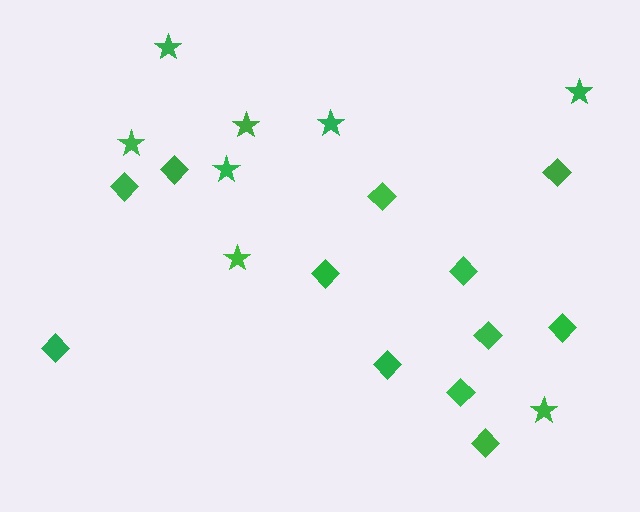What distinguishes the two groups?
There are 2 groups: one group of diamonds (12) and one group of stars (8).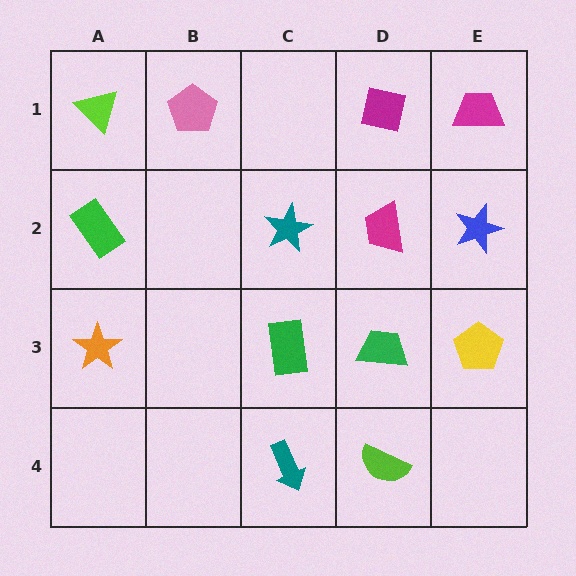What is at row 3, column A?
An orange star.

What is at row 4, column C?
A teal arrow.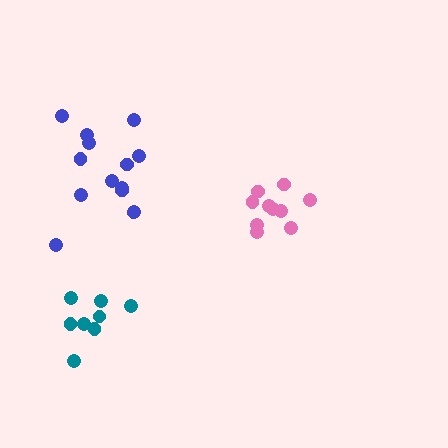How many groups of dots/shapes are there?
There are 3 groups.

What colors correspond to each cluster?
The clusters are colored: blue, pink, teal.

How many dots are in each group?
Group 1: 14 dots, Group 2: 10 dots, Group 3: 8 dots (32 total).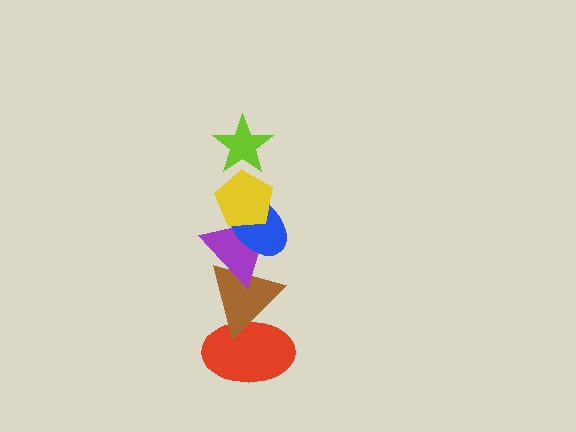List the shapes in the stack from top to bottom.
From top to bottom: the lime star, the yellow pentagon, the blue ellipse, the purple triangle, the brown triangle, the red ellipse.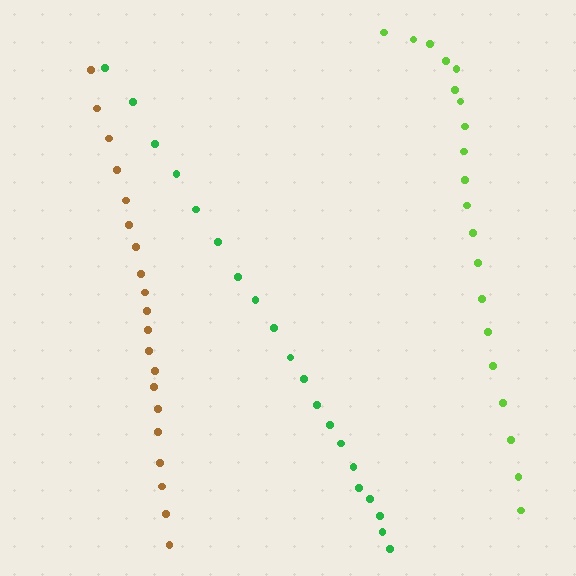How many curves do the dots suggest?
There are 3 distinct paths.